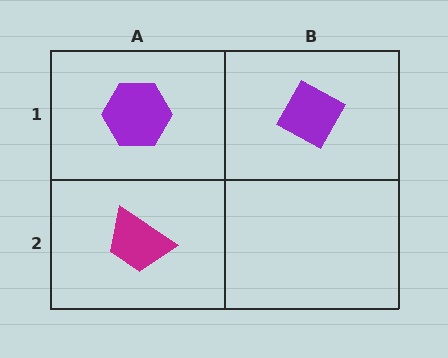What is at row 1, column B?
A purple diamond.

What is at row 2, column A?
A magenta trapezoid.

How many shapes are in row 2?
1 shape.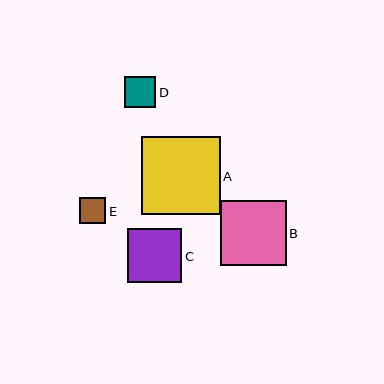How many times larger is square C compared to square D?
Square C is approximately 1.7 times the size of square D.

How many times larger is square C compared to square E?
Square C is approximately 2.1 times the size of square E.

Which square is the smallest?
Square E is the smallest with a size of approximately 26 pixels.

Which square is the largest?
Square A is the largest with a size of approximately 79 pixels.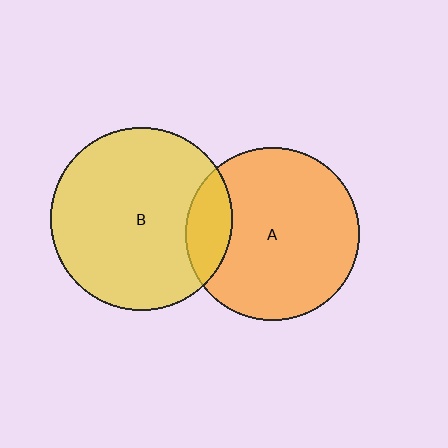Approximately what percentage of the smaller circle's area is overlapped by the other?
Approximately 15%.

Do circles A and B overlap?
Yes.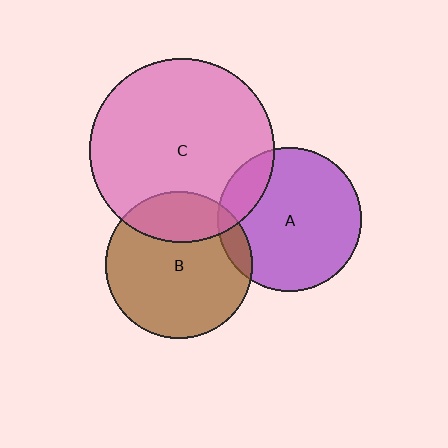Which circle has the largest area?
Circle C (pink).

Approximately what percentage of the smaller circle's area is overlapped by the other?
Approximately 10%.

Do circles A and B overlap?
Yes.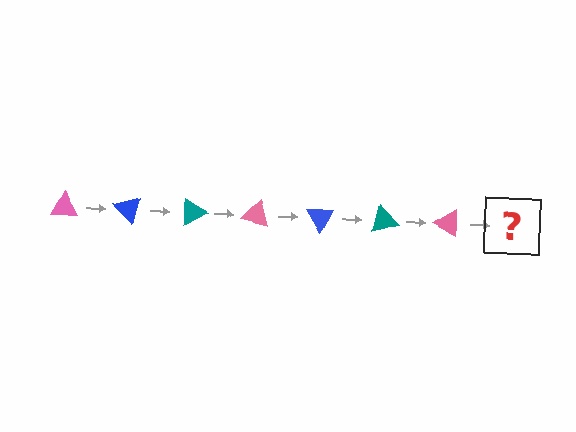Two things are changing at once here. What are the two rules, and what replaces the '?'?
The two rules are that it rotates 45 degrees each step and the color cycles through pink, blue, and teal. The '?' should be a blue triangle, rotated 315 degrees from the start.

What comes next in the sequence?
The next element should be a blue triangle, rotated 315 degrees from the start.